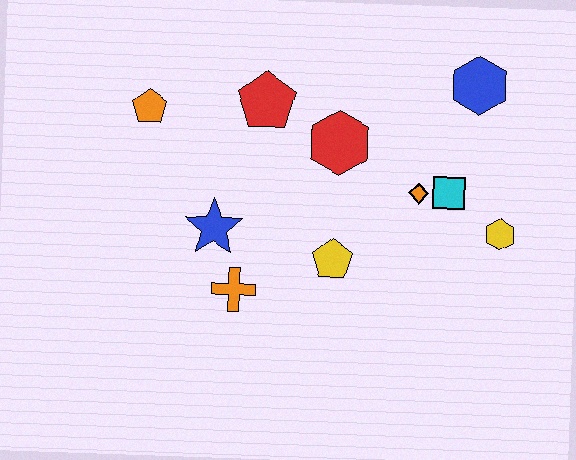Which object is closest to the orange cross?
The blue star is closest to the orange cross.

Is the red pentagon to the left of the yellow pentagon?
Yes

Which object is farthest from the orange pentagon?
The yellow hexagon is farthest from the orange pentagon.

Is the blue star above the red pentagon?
No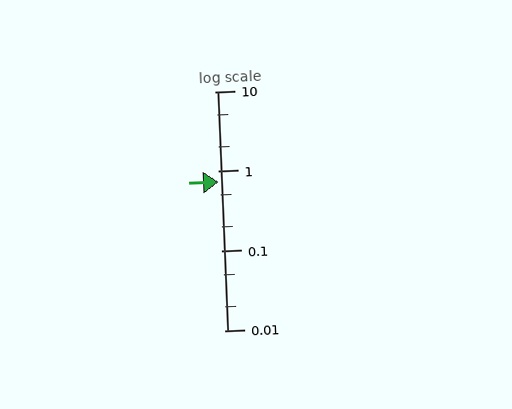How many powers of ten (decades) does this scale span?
The scale spans 3 decades, from 0.01 to 10.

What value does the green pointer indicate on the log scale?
The pointer indicates approximately 0.73.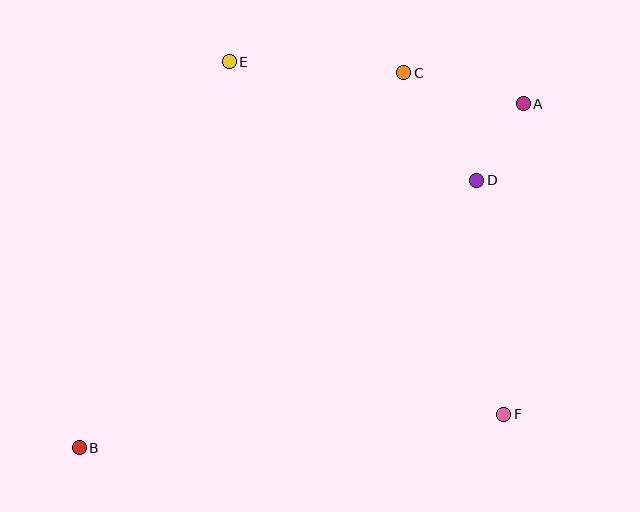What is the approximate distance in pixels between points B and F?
The distance between B and F is approximately 426 pixels.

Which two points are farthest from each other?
Points A and B are farthest from each other.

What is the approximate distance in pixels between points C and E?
The distance between C and E is approximately 175 pixels.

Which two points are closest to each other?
Points A and D are closest to each other.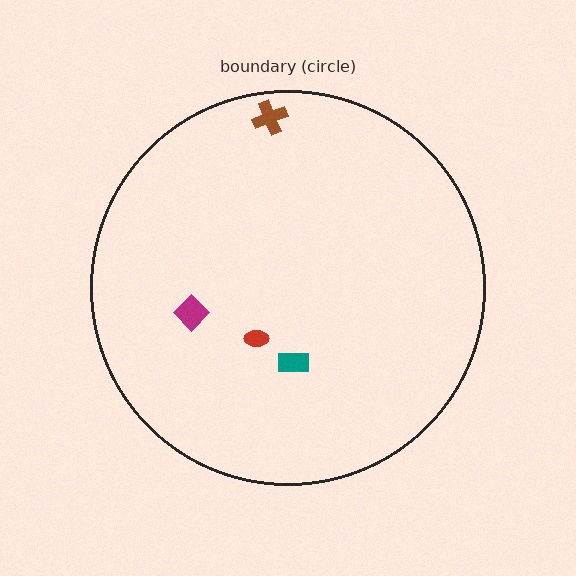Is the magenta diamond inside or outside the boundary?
Inside.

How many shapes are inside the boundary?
4 inside, 0 outside.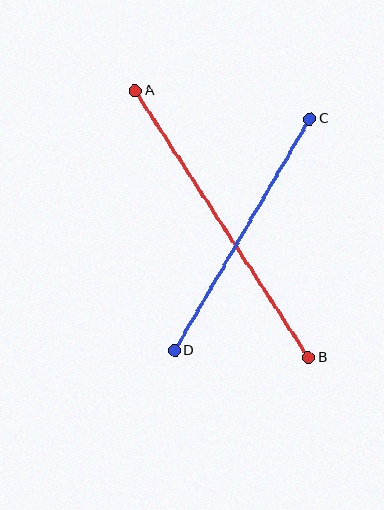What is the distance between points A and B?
The distance is approximately 318 pixels.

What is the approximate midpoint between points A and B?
The midpoint is at approximately (222, 224) pixels.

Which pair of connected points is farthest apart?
Points A and B are farthest apart.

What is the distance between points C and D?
The distance is approximately 269 pixels.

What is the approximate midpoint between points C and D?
The midpoint is at approximately (242, 235) pixels.